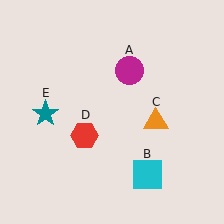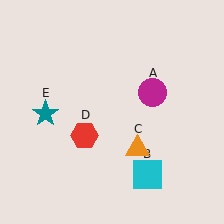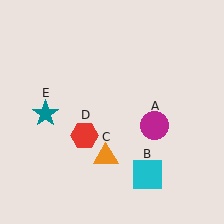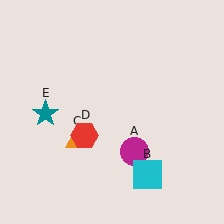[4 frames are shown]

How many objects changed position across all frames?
2 objects changed position: magenta circle (object A), orange triangle (object C).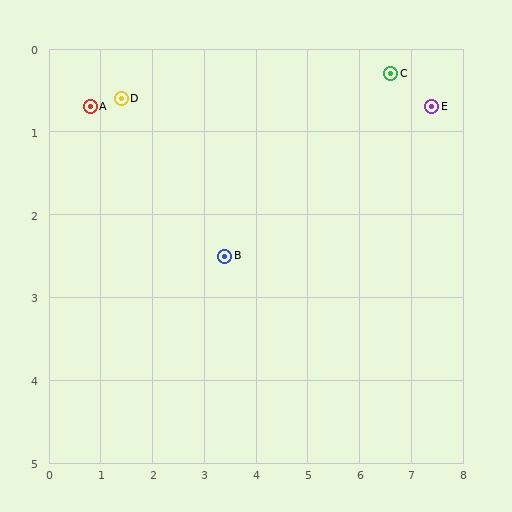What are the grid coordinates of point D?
Point D is at approximately (1.4, 0.6).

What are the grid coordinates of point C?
Point C is at approximately (6.6, 0.3).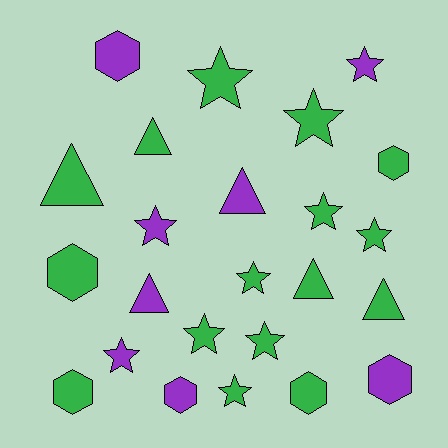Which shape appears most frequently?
Star, with 11 objects.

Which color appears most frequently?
Green, with 16 objects.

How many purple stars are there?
There are 3 purple stars.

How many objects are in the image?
There are 24 objects.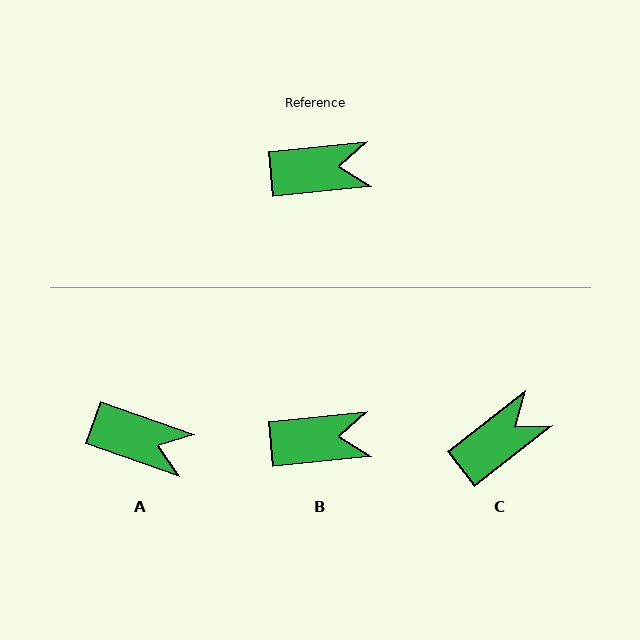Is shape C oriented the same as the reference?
No, it is off by about 32 degrees.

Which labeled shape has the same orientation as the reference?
B.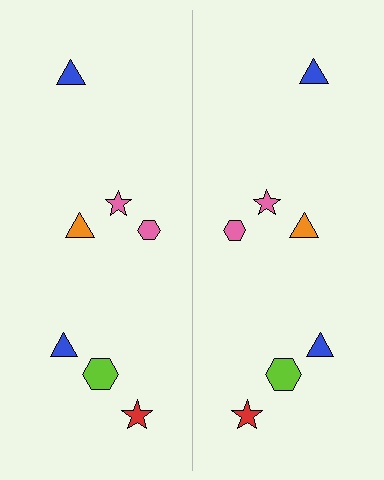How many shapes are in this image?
There are 14 shapes in this image.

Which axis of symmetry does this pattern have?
The pattern has a vertical axis of symmetry running through the center of the image.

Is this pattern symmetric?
Yes, this pattern has bilateral (reflection) symmetry.